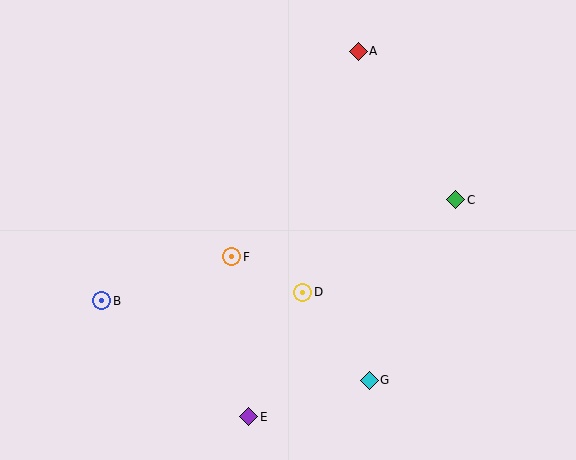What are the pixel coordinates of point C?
Point C is at (456, 200).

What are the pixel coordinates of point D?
Point D is at (303, 292).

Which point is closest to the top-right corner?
Point A is closest to the top-right corner.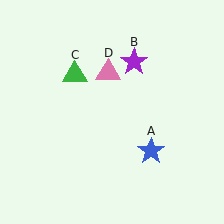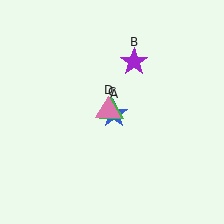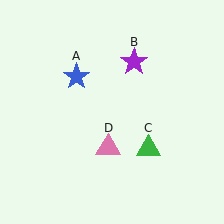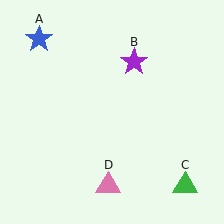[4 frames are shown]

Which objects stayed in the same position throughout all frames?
Purple star (object B) remained stationary.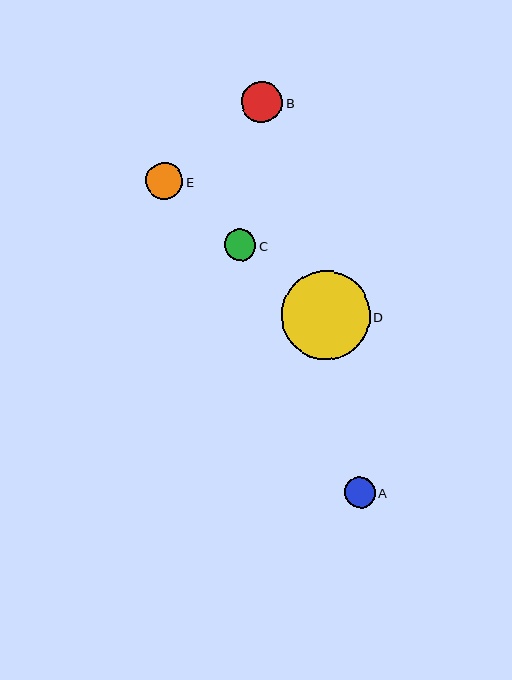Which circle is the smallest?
Circle A is the smallest with a size of approximately 31 pixels.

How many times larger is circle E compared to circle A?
Circle E is approximately 1.2 times the size of circle A.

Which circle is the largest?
Circle D is the largest with a size of approximately 89 pixels.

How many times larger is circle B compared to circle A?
Circle B is approximately 1.4 times the size of circle A.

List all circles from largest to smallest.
From largest to smallest: D, B, E, C, A.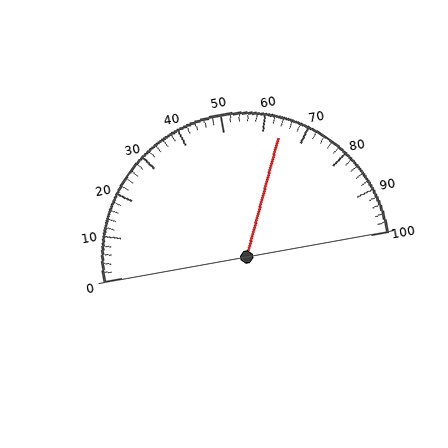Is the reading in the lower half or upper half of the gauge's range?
The reading is in the upper half of the range (0 to 100).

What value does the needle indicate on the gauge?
The needle indicates approximately 64.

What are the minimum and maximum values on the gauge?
The gauge ranges from 0 to 100.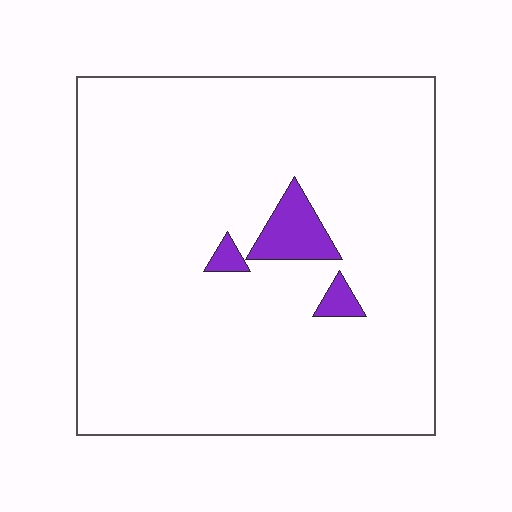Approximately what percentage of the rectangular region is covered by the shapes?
Approximately 5%.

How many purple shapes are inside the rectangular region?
3.